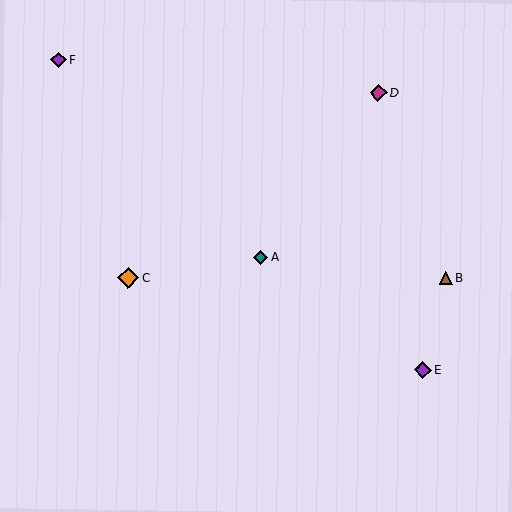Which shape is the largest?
The orange diamond (labeled C) is the largest.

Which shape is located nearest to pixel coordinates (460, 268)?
The brown triangle (labeled B) at (446, 278) is nearest to that location.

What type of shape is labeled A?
Shape A is a teal diamond.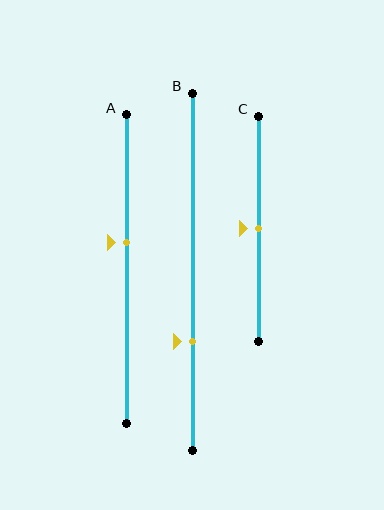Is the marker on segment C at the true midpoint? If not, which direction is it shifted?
Yes, the marker on segment C is at the true midpoint.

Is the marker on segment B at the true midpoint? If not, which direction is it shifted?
No, the marker on segment B is shifted downward by about 20% of the segment length.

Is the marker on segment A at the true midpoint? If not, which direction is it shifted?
No, the marker on segment A is shifted upward by about 9% of the segment length.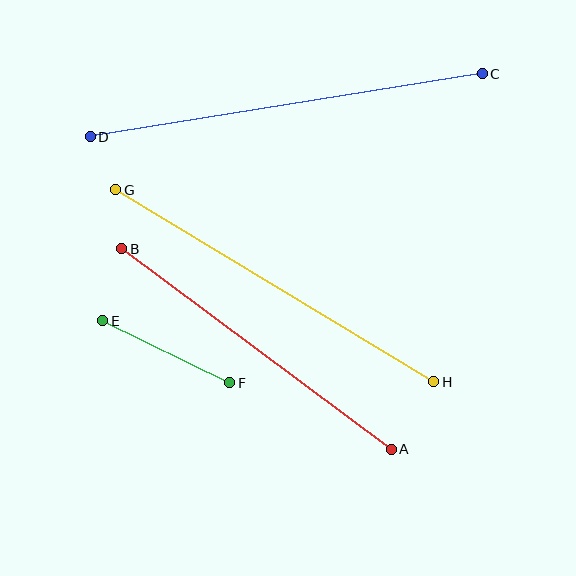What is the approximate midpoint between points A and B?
The midpoint is at approximately (257, 349) pixels.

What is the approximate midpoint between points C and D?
The midpoint is at approximately (286, 105) pixels.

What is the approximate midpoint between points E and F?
The midpoint is at approximately (166, 352) pixels.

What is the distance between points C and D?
The distance is approximately 397 pixels.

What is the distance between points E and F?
The distance is approximately 141 pixels.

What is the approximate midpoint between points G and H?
The midpoint is at approximately (275, 286) pixels.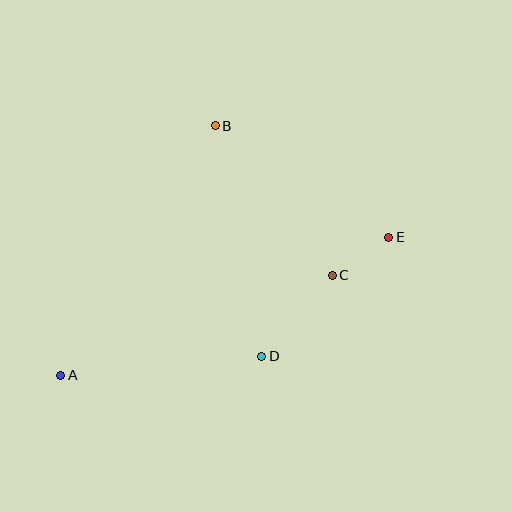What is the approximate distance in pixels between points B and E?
The distance between B and E is approximately 206 pixels.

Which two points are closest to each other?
Points C and E are closest to each other.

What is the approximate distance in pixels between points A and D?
The distance between A and D is approximately 202 pixels.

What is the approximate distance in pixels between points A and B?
The distance between A and B is approximately 294 pixels.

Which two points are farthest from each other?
Points A and E are farthest from each other.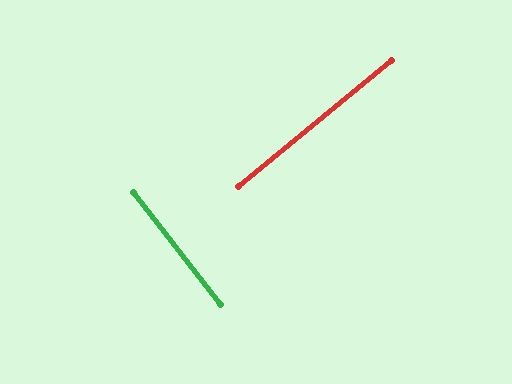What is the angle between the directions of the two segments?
Approximately 89 degrees.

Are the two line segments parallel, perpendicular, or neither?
Perpendicular — they meet at approximately 89°.